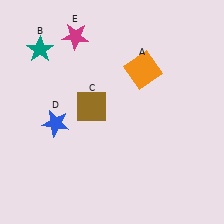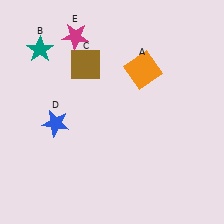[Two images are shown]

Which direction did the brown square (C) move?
The brown square (C) moved up.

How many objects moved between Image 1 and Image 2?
1 object moved between the two images.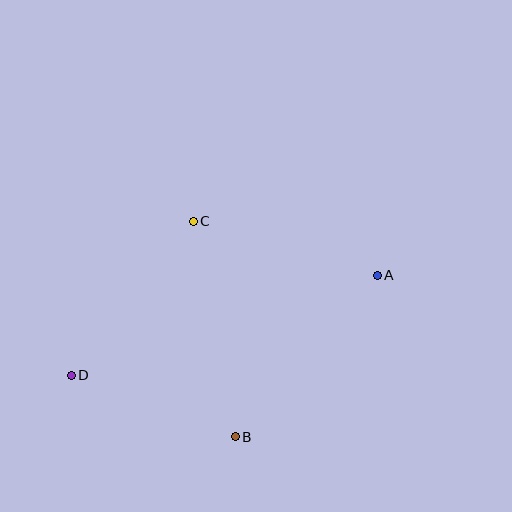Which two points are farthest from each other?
Points A and D are farthest from each other.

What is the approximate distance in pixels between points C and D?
The distance between C and D is approximately 196 pixels.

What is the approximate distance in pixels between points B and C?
The distance between B and C is approximately 220 pixels.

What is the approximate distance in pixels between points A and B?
The distance between A and B is approximately 216 pixels.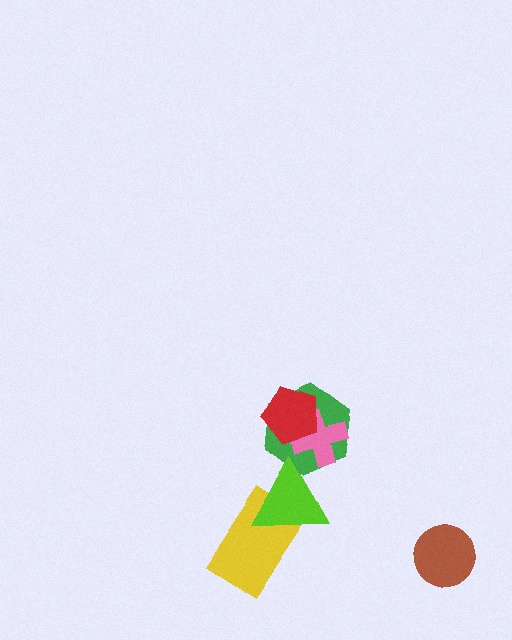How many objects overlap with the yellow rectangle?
1 object overlaps with the yellow rectangle.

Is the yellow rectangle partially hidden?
Yes, it is partially covered by another shape.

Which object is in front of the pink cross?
The red pentagon is in front of the pink cross.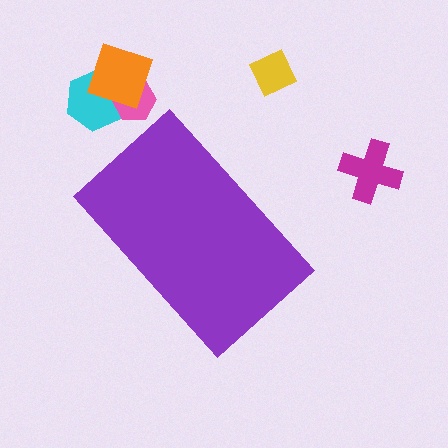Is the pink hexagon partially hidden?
No, the pink hexagon is fully visible.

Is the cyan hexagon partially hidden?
No, the cyan hexagon is fully visible.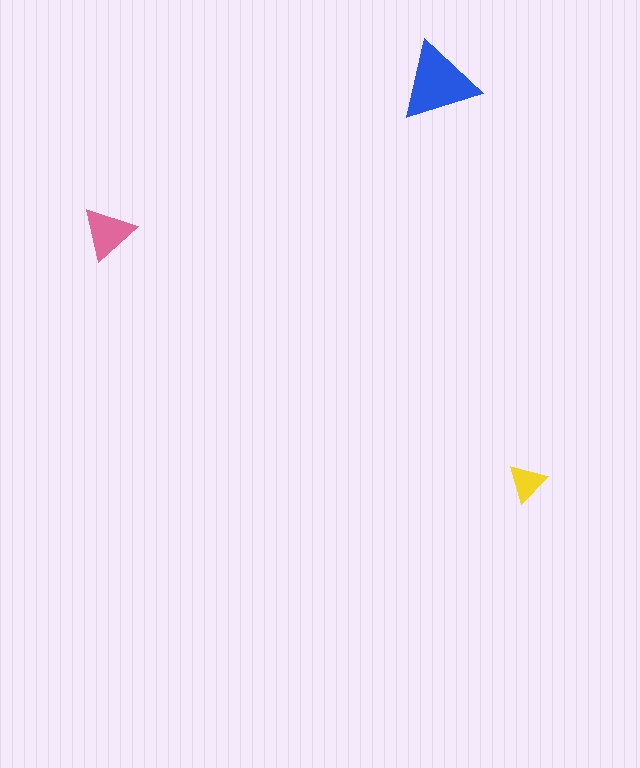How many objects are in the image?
There are 3 objects in the image.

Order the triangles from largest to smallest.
the blue one, the pink one, the yellow one.